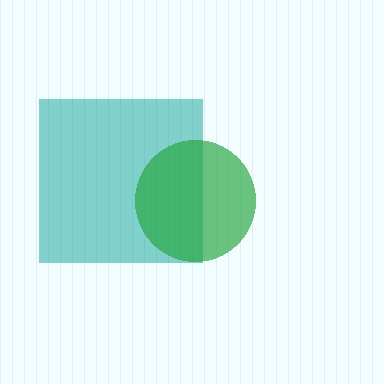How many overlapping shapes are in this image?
There are 2 overlapping shapes in the image.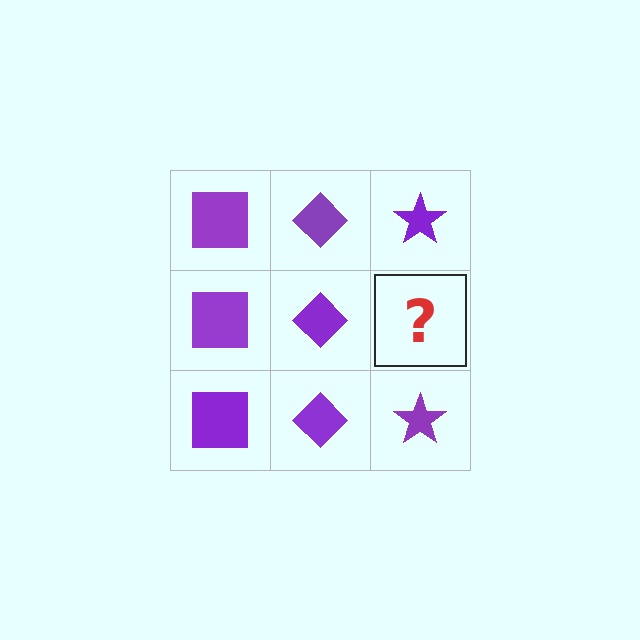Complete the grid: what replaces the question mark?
The question mark should be replaced with a purple star.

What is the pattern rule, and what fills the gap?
The rule is that each column has a consistent shape. The gap should be filled with a purple star.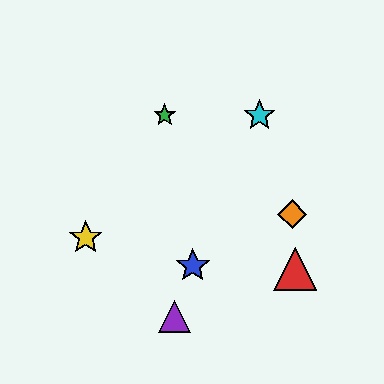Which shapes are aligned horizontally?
The green star, the cyan star are aligned horizontally.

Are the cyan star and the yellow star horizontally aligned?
No, the cyan star is at y≈115 and the yellow star is at y≈237.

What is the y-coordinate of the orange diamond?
The orange diamond is at y≈214.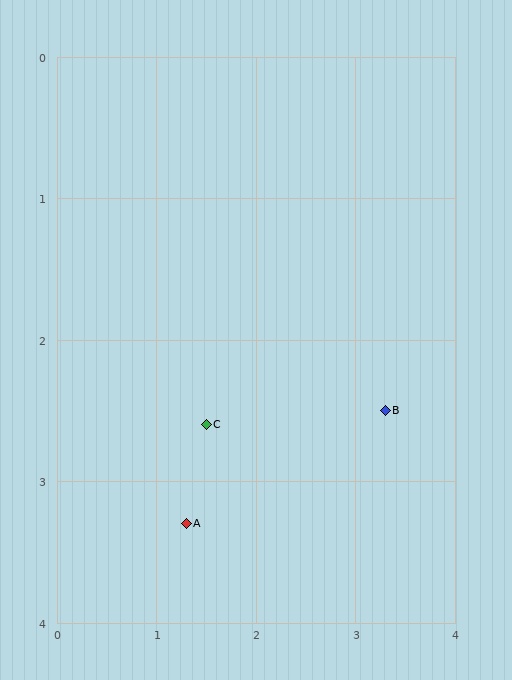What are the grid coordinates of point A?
Point A is at approximately (1.3, 3.3).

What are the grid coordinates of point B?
Point B is at approximately (3.3, 2.5).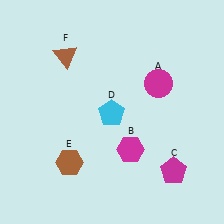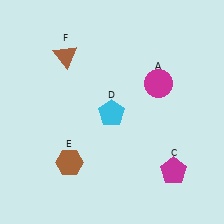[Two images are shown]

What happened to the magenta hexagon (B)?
The magenta hexagon (B) was removed in Image 2. It was in the bottom-right area of Image 1.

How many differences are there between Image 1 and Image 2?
There is 1 difference between the two images.